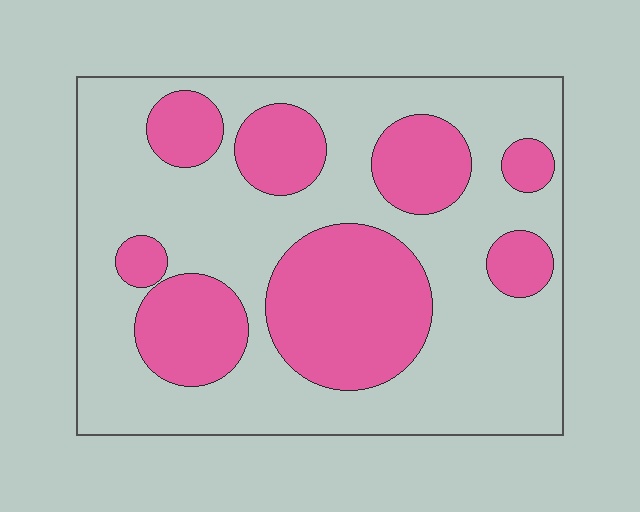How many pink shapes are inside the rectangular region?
8.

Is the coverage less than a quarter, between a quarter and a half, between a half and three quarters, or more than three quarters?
Between a quarter and a half.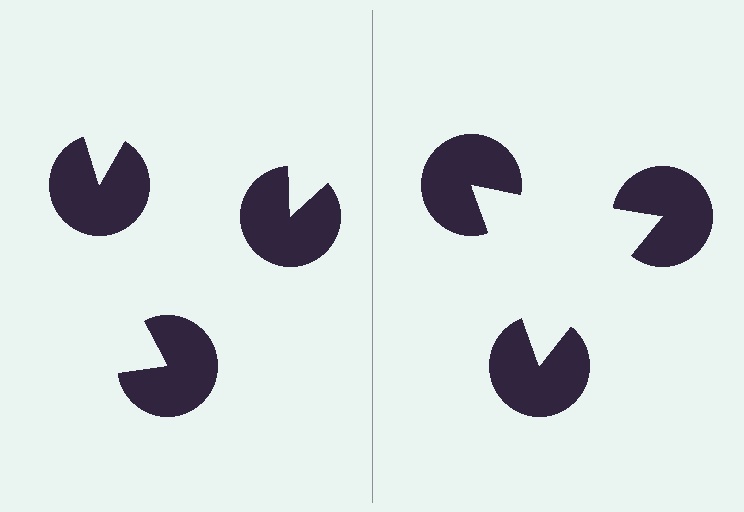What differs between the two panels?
The pac-man discs are positioned identically on both sides; only the wedge orientations differ. On the right they align to a triangle; on the left they are misaligned.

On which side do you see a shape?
An illusory triangle appears on the right side. On the left side the wedge cuts are rotated, so no coherent shape forms.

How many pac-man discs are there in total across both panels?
6 — 3 on each side.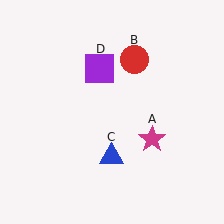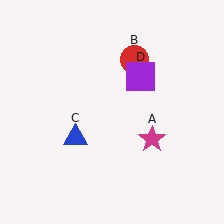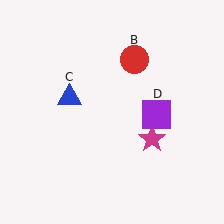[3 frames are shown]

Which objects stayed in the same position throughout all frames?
Magenta star (object A) and red circle (object B) remained stationary.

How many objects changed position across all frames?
2 objects changed position: blue triangle (object C), purple square (object D).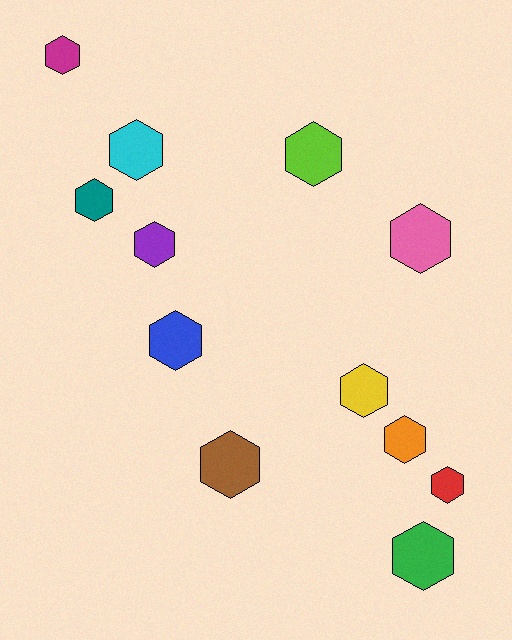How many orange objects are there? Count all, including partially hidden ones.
There is 1 orange object.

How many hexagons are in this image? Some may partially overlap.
There are 12 hexagons.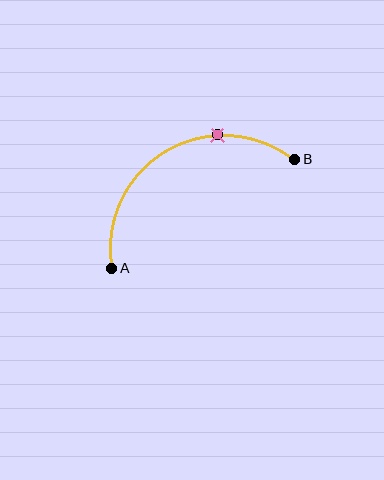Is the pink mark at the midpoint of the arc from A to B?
No. The pink mark lies on the arc but is closer to endpoint B. The arc midpoint would be at the point on the curve equidistant along the arc from both A and B.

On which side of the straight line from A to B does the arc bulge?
The arc bulges above the straight line connecting A and B.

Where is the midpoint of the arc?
The arc midpoint is the point on the curve farthest from the straight line joining A and B. It sits above that line.